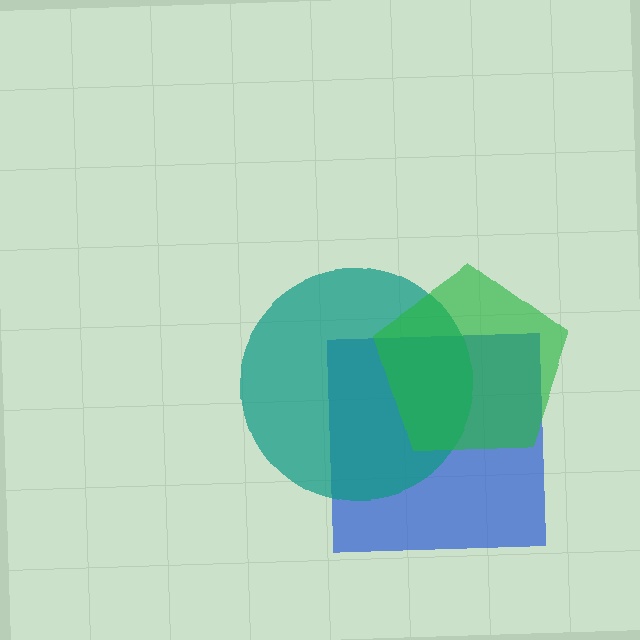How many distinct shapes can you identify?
There are 3 distinct shapes: a blue square, a teal circle, a green pentagon.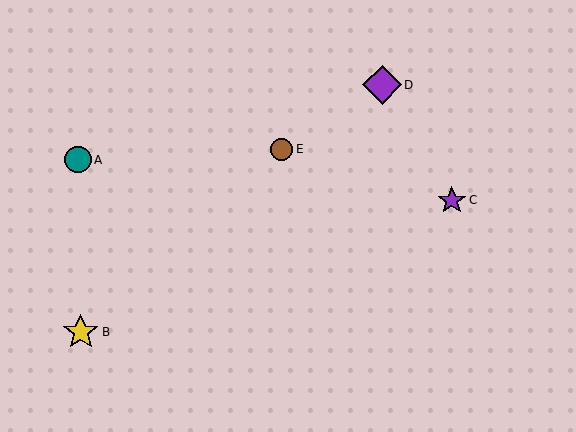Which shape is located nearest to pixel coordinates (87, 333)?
The yellow star (labeled B) at (81, 332) is nearest to that location.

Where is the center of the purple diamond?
The center of the purple diamond is at (382, 85).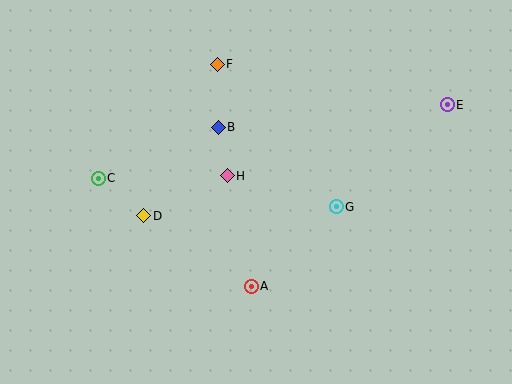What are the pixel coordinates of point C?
Point C is at (98, 178).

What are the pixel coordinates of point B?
Point B is at (218, 127).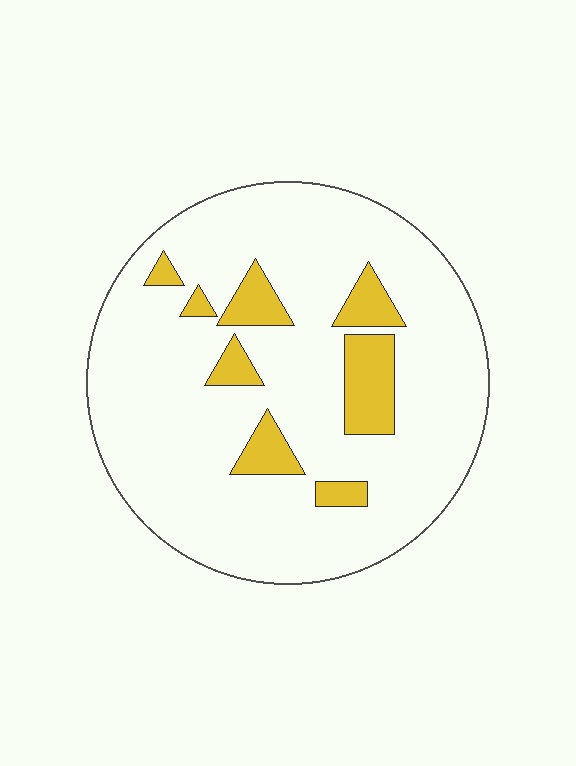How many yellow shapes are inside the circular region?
8.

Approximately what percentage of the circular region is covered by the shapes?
Approximately 15%.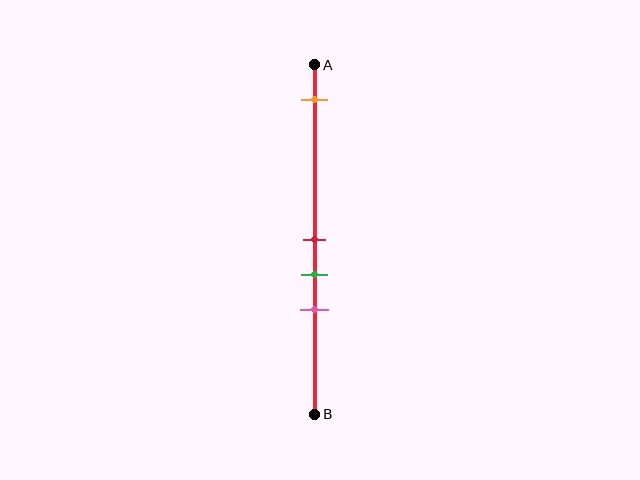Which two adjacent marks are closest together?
The red and green marks are the closest adjacent pair.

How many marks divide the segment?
There are 4 marks dividing the segment.